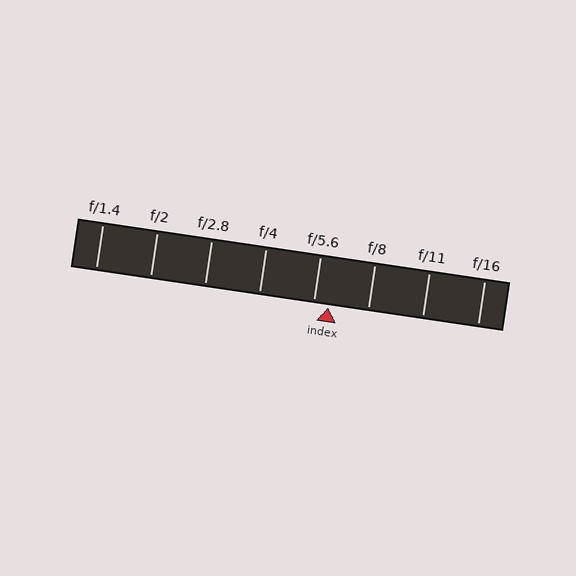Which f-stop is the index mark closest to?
The index mark is closest to f/5.6.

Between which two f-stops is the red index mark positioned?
The index mark is between f/5.6 and f/8.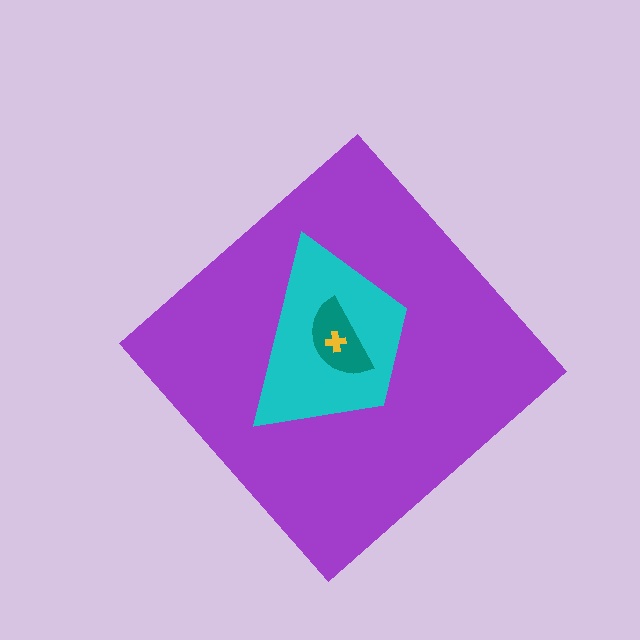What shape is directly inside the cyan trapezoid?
The teal semicircle.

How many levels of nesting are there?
4.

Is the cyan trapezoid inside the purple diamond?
Yes.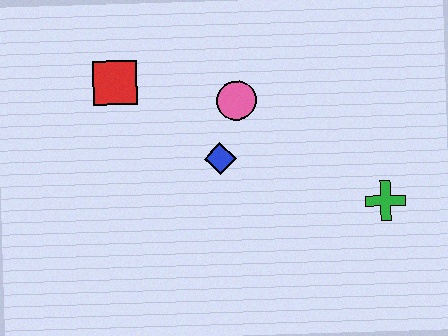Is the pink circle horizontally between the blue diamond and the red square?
No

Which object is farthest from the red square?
The green cross is farthest from the red square.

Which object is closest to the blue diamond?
The pink circle is closest to the blue diamond.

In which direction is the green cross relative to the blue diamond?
The green cross is to the right of the blue diamond.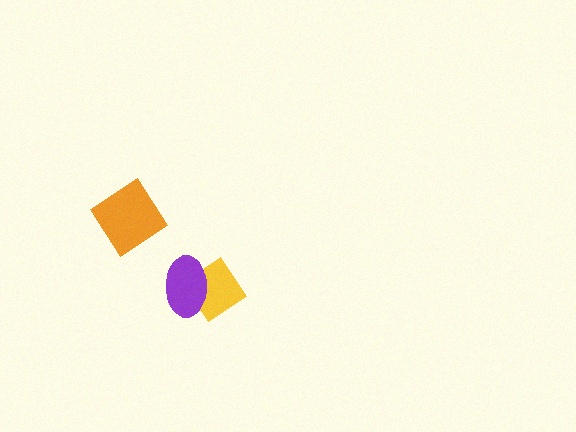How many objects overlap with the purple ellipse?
1 object overlaps with the purple ellipse.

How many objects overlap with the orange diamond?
0 objects overlap with the orange diamond.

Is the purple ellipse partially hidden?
No, no other shape covers it.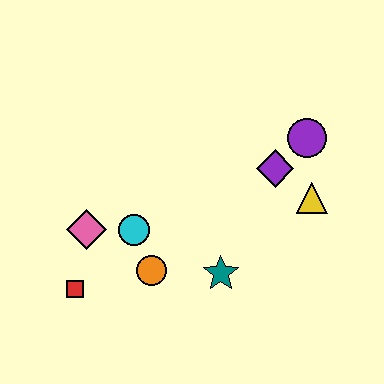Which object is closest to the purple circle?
The purple diamond is closest to the purple circle.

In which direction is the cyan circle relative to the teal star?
The cyan circle is to the left of the teal star.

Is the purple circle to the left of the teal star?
No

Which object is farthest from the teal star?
The purple circle is farthest from the teal star.